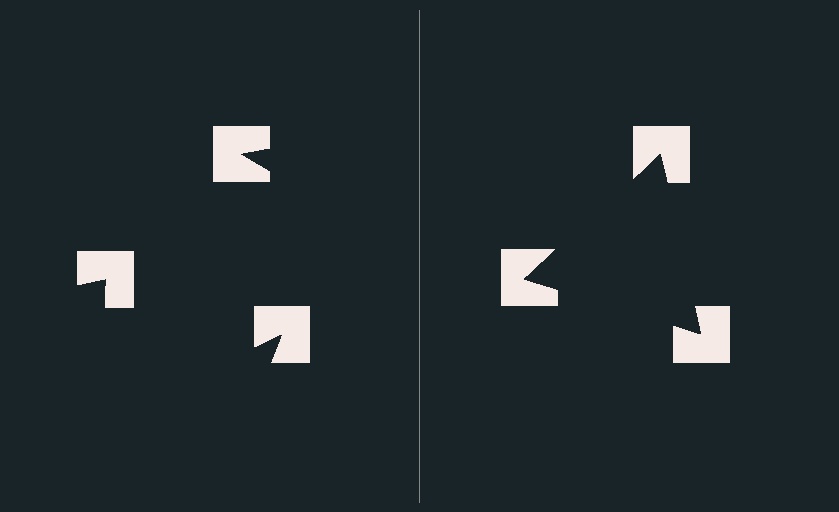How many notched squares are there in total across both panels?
6 — 3 on each side.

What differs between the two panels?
The notched squares are positioned identically on both sides; only the wedge orientations differ. On the right they align to a triangle; on the left they are misaligned.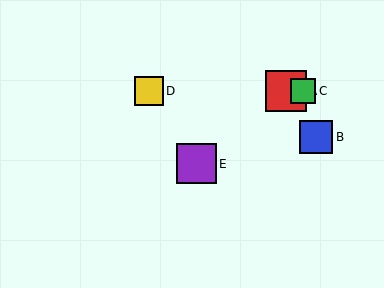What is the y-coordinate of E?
Object E is at y≈164.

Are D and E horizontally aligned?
No, D is at y≈91 and E is at y≈164.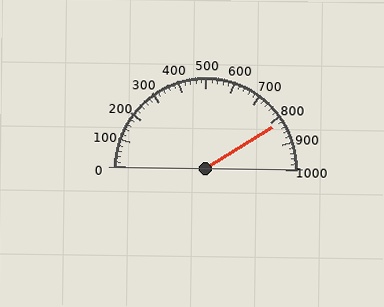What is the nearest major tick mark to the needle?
The nearest major tick mark is 800.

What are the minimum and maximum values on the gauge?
The gauge ranges from 0 to 1000.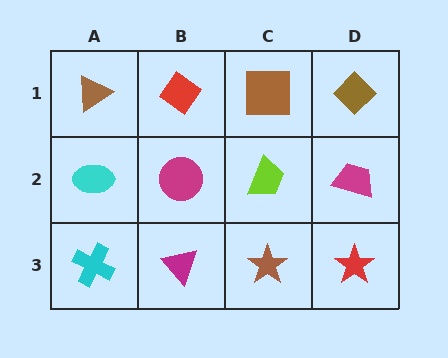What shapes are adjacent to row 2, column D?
A brown diamond (row 1, column D), a red star (row 3, column D), a lime trapezoid (row 2, column C).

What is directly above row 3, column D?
A magenta trapezoid.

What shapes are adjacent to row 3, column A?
A cyan ellipse (row 2, column A), a magenta triangle (row 3, column B).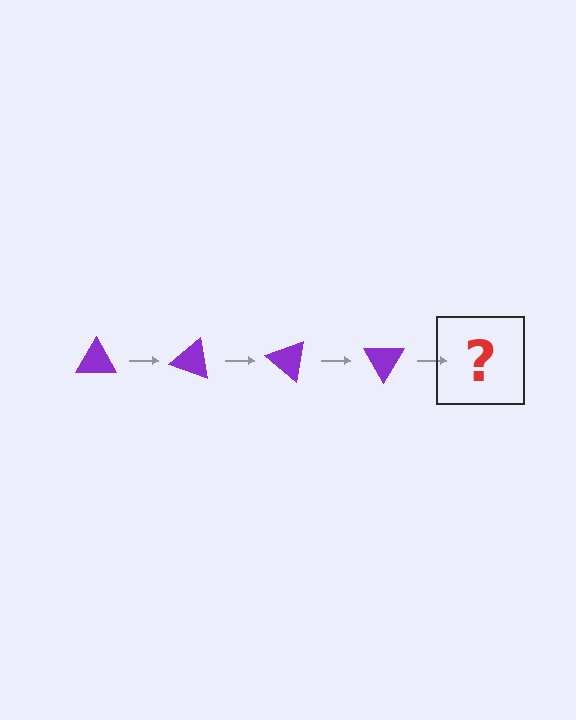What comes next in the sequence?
The next element should be a purple triangle rotated 80 degrees.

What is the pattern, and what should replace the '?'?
The pattern is that the triangle rotates 20 degrees each step. The '?' should be a purple triangle rotated 80 degrees.